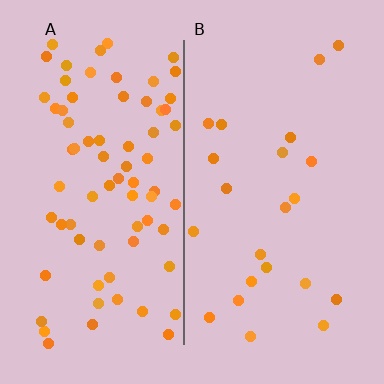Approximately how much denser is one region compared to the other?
Approximately 3.3× — region A over region B.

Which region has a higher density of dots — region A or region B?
A (the left).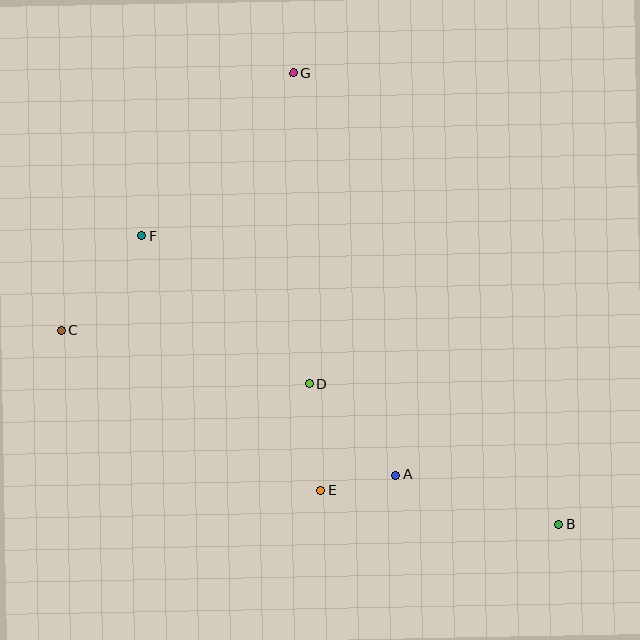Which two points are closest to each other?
Points A and E are closest to each other.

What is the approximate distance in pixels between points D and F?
The distance between D and F is approximately 223 pixels.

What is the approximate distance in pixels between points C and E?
The distance between C and E is approximately 305 pixels.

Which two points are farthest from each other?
Points B and C are farthest from each other.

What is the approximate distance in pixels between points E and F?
The distance between E and F is approximately 311 pixels.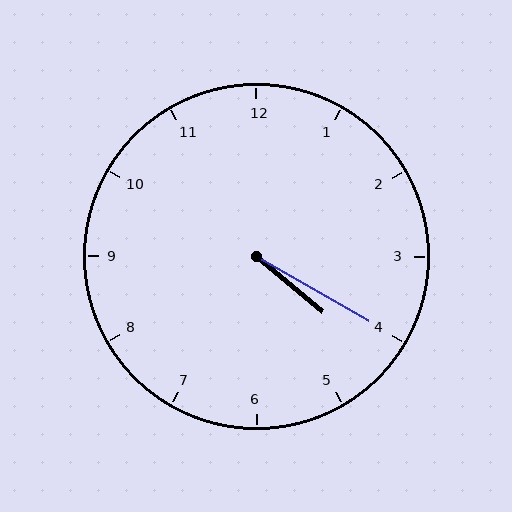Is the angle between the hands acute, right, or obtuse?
It is acute.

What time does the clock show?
4:20.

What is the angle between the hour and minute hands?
Approximately 10 degrees.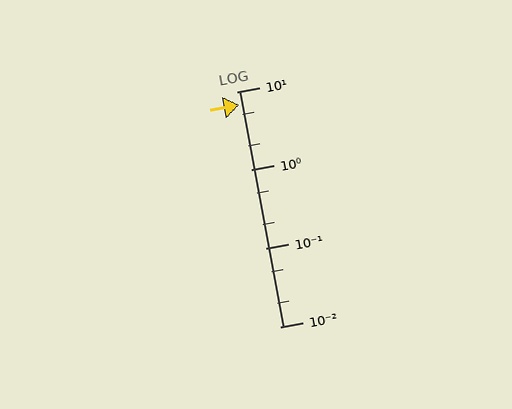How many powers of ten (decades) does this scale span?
The scale spans 3 decades, from 0.01 to 10.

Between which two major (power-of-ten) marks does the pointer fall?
The pointer is between 1 and 10.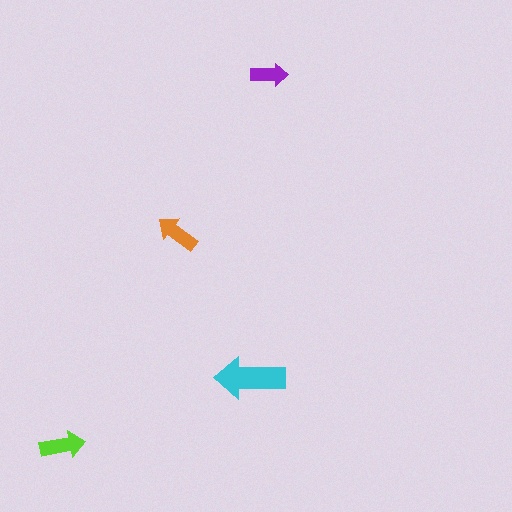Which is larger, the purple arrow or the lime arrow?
The lime one.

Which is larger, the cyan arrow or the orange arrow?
The cyan one.